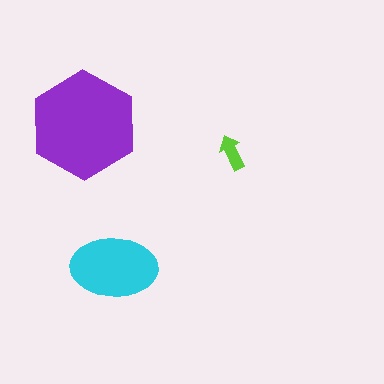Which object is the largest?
The purple hexagon.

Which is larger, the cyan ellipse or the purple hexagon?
The purple hexagon.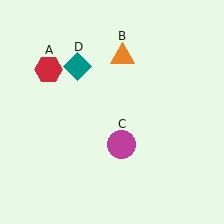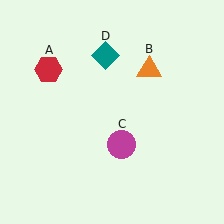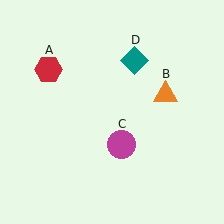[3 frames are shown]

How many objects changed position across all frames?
2 objects changed position: orange triangle (object B), teal diamond (object D).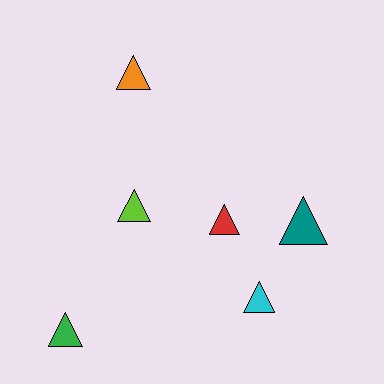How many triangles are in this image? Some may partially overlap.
There are 6 triangles.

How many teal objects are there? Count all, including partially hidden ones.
There is 1 teal object.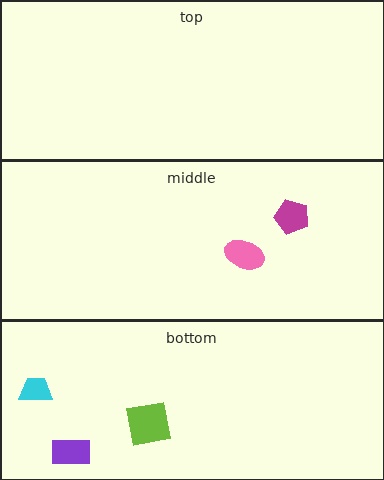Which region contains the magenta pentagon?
The middle region.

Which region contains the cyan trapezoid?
The bottom region.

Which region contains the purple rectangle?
The bottom region.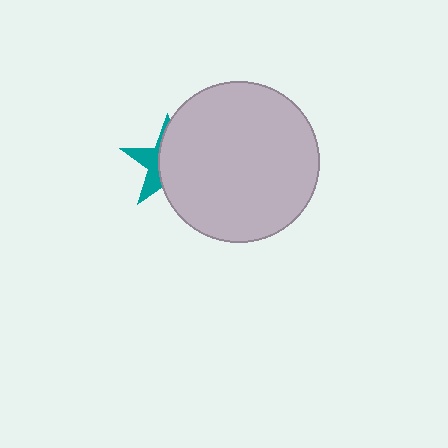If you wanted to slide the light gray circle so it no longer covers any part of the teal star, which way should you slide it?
Slide it right — that is the most direct way to separate the two shapes.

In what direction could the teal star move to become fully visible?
The teal star could move left. That would shift it out from behind the light gray circle entirely.